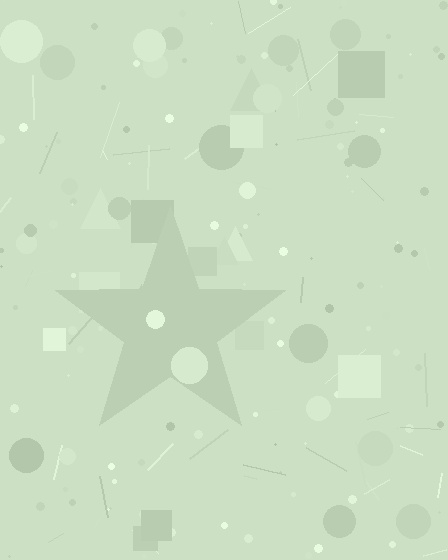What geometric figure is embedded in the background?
A star is embedded in the background.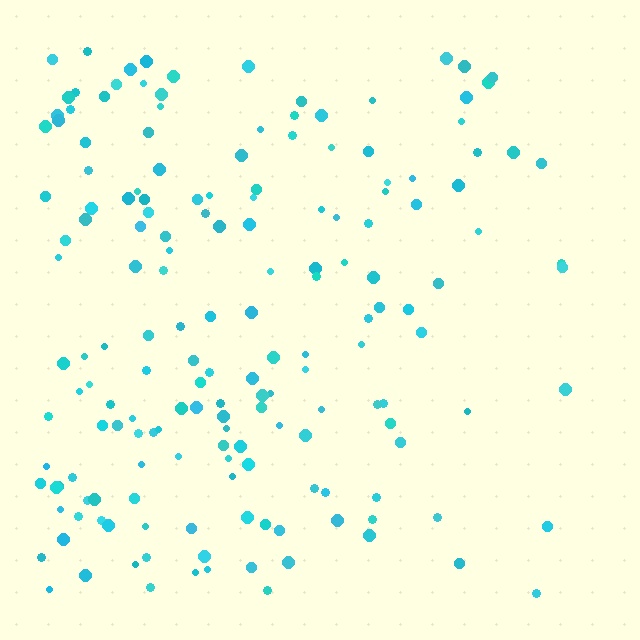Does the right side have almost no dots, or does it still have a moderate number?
Still a moderate number, just noticeably fewer than the left.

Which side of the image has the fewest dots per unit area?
The right.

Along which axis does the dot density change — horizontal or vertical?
Horizontal.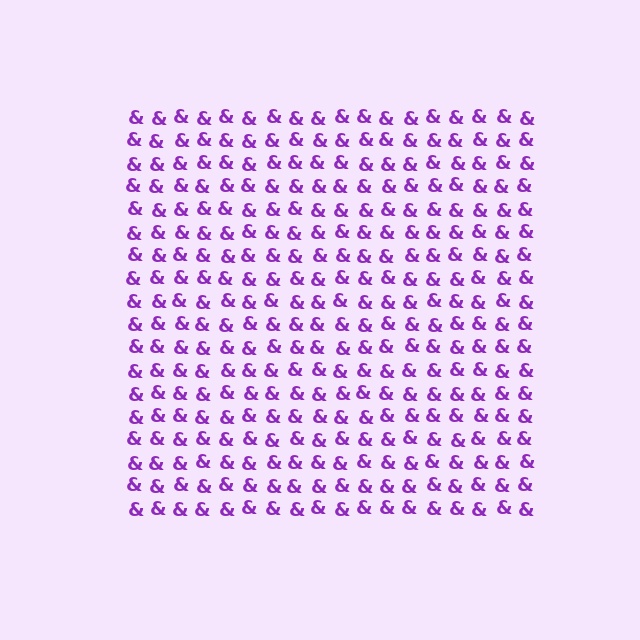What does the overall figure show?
The overall figure shows a square.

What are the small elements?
The small elements are ampersands.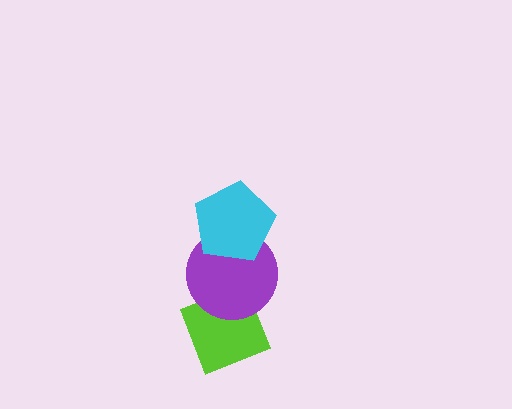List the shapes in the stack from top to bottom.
From top to bottom: the cyan pentagon, the purple circle, the lime diamond.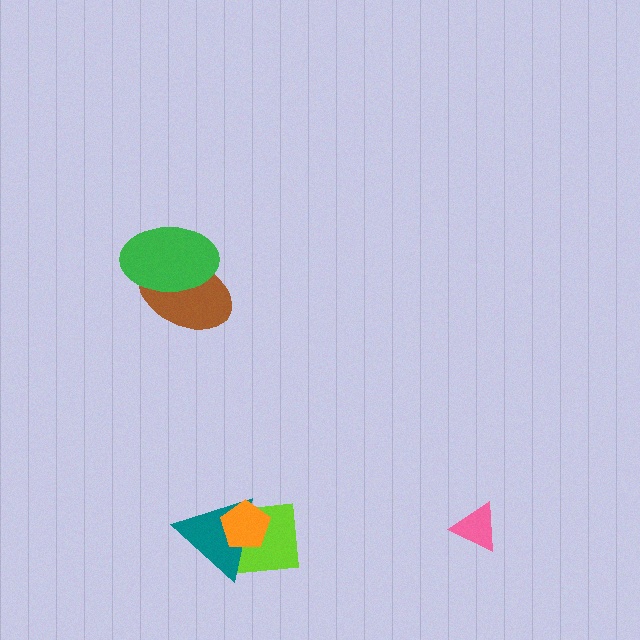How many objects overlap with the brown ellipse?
1 object overlaps with the brown ellipse.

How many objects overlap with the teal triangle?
2 objects overlap with the teal triangle.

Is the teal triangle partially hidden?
Yes, it is partially covered by another shape.